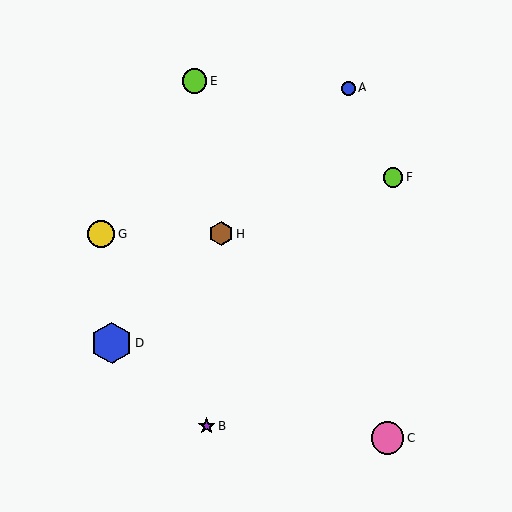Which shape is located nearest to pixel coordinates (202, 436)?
The purple star (labeled B) at (206, 426) is nearest to that location.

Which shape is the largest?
The blue hexagon (labeled D) is the largest.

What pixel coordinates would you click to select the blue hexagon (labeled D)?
Click at (112, 343) to select the blue hexagon D.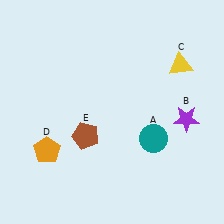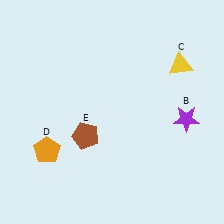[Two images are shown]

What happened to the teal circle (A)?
The teal circle (A) was removed in Image 2. It was in the bottom-right area of Image 1.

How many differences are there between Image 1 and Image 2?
There is 1 difference between the two images.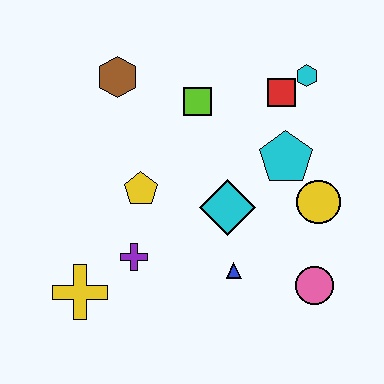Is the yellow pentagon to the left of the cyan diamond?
Yes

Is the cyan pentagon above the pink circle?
Yes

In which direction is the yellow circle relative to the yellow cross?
The yellow circle is to the right of the yellow cross.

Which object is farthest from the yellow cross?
The cyan hexagon is farthest from the yellow cross.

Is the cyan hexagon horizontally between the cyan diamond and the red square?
No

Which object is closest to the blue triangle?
The cyan diamond is closest to the blue triangle.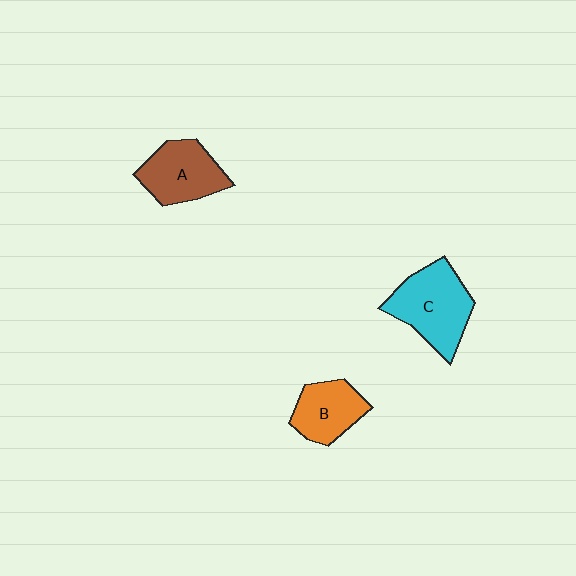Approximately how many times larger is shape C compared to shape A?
Approximately 1.2 times.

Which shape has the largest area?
Shape C (cyan).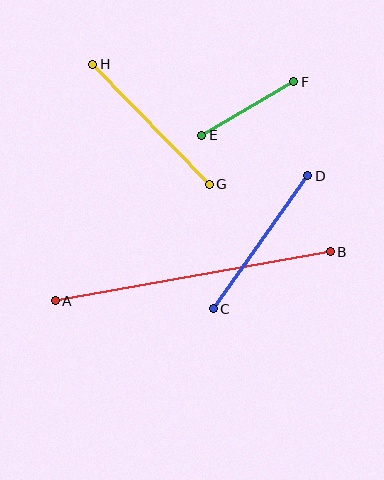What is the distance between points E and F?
The distance is approximately 107 pixels.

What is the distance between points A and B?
The distance is approximately 279 pixels.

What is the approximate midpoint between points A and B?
The midpoint is at approximately (193, 276) pixels.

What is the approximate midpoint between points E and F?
The midpoint is at approximately (248, 109) pixels.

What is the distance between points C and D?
The distance is approximately 163 pixels.